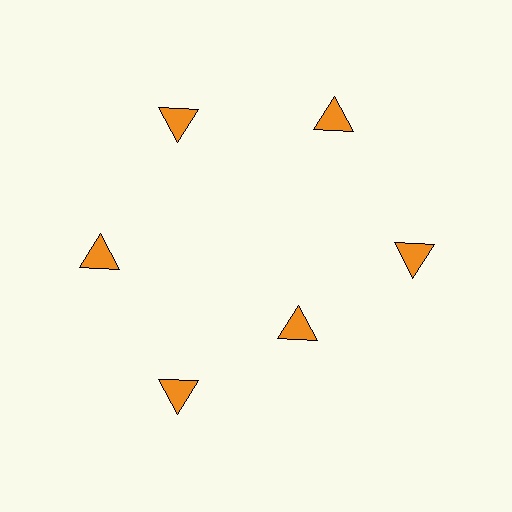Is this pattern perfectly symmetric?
No. The 6 orange triangles are arranged in a ring, but one element near the 5 o'clock position is pulled inward toward the center, breaking the 6-fold rotational symmetry.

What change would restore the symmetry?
The symmetry would be restored by moving it outward, back onto the ring so that all 6 triangles sit at equal angles and equal distance from the center.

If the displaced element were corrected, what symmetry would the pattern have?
It would have 6-fold rotational symmetry — the pattern would map onto itself every 60 degrees.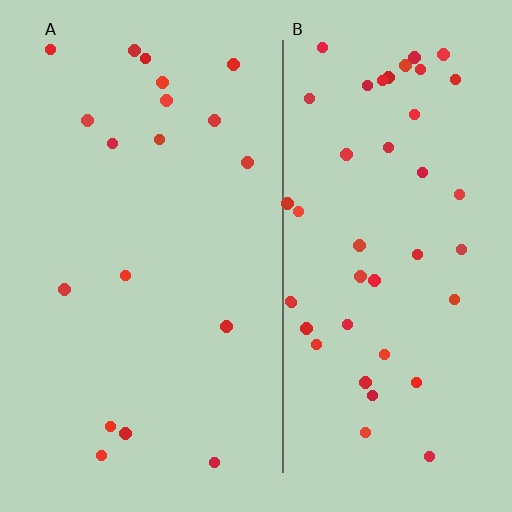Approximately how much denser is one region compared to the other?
Approximately 2.4× — region B over region A.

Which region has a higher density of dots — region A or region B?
B (the right).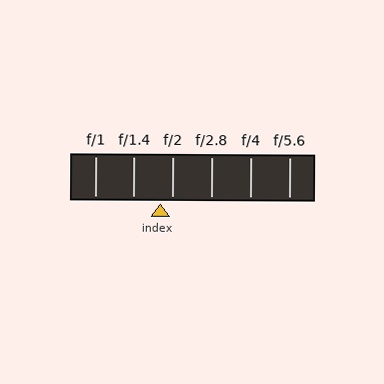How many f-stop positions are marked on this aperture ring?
There are 6 f-stop positions marked.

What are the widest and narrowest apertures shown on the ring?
The widest aperture shown is f/1 and the narrowest is f/5.6.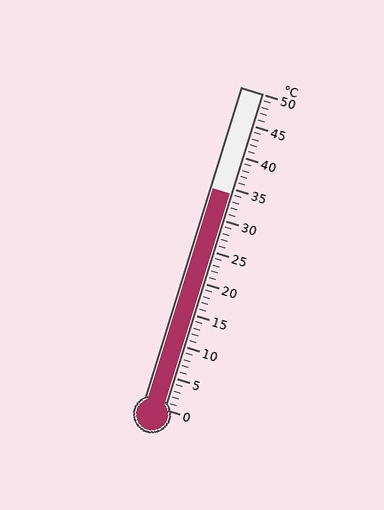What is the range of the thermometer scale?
The thermometer scale ranges from 0°C to 50°C.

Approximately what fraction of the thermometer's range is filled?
The thermometer is filled to approximately 70% of its range.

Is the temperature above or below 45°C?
The temperature is below 45°C.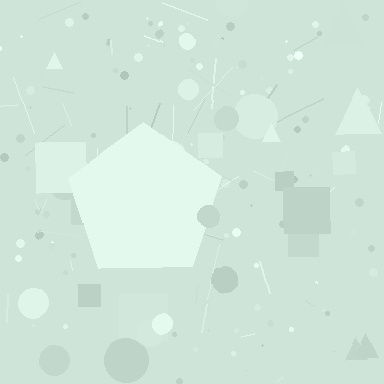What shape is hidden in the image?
A pentagon is hidden in the image.